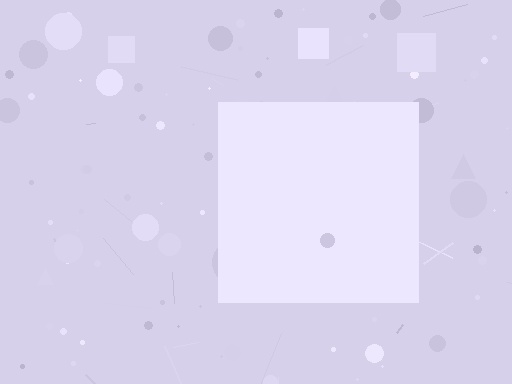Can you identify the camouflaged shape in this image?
The camouflaged shape is a square.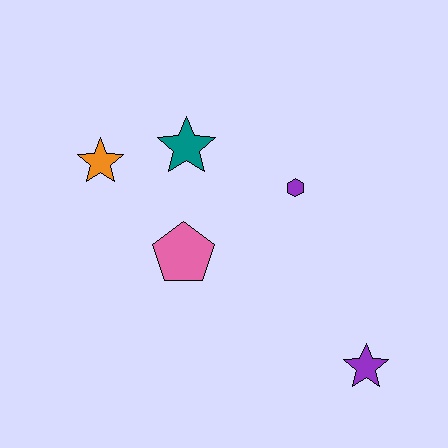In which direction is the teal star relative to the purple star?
The teal star is above the purple star.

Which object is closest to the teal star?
The orange star is closest to the teal star.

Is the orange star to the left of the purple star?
Yes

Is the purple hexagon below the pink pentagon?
No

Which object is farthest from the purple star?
The orange star is farthest from the purple star.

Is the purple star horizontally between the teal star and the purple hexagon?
No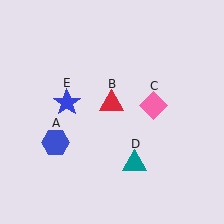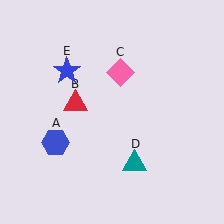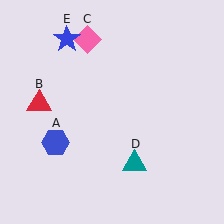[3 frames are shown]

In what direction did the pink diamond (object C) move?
The pink diamond (object C) moved up and to the left.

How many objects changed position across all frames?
3 objects changed position: red triangle (object B), pink diamond (object C), blue star (object E).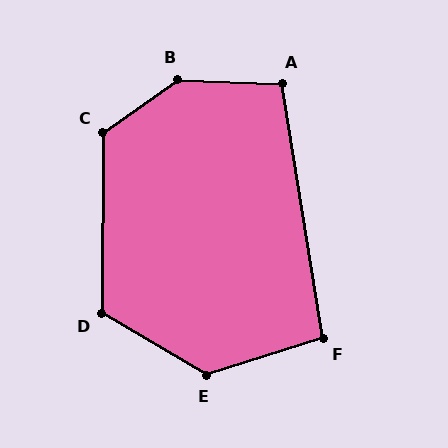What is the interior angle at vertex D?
Approximately 120 degrees (obtuse).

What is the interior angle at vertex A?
Approximately 102 degrees (obtuse).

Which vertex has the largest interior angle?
B, at approximately 142 degrees.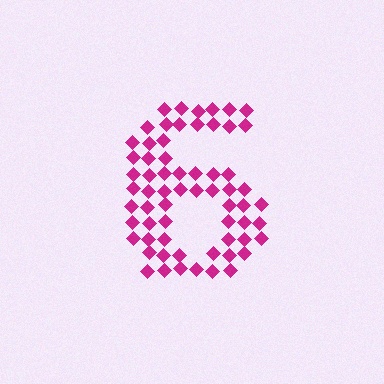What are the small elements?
The small elements are diamonds.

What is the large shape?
The large shape is the digit 6.